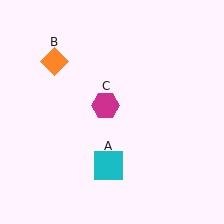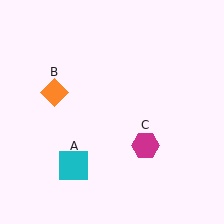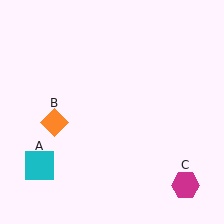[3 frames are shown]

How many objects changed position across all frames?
3 objects changed position: cyan square (object A), orange diamond (object B), magenta hexagon (object C).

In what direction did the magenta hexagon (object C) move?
The magenta hexagon (object C) moved down and to the right.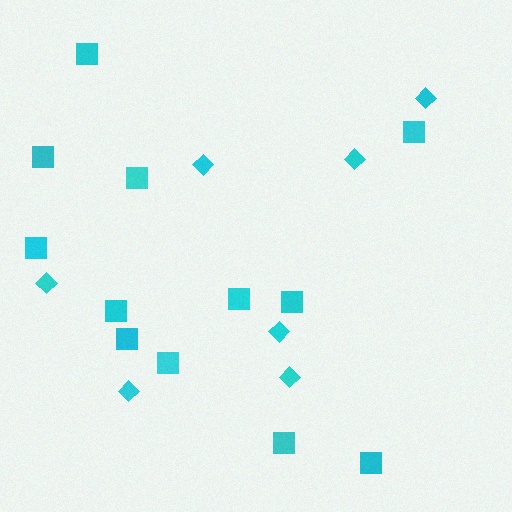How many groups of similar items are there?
There are 2 groups: one group of squares (12) and one group of diamonds (7).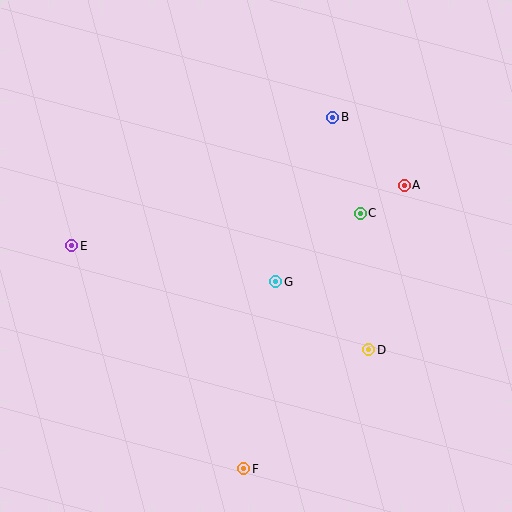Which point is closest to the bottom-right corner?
Point D is closest to the bottom-right corner.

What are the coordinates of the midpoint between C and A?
The midpoint between C and A is at (382, 199).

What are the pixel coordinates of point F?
Point F is at (244, 469).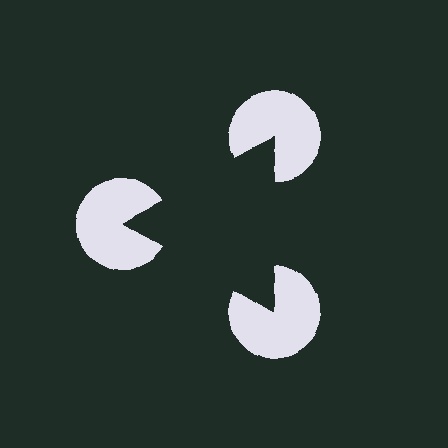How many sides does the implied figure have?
3 sides.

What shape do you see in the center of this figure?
An illusory triangle — its edges are inferred from the aligned wedge cuts in the pac-man discs, not physically drawn.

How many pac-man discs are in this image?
There are 3 — one at each vertex of the illusory triangle.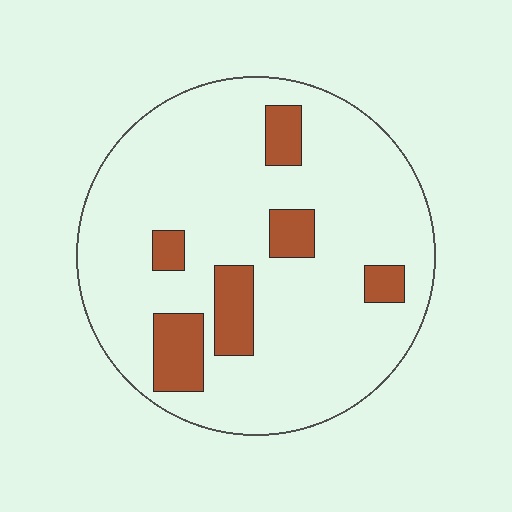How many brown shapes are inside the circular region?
6.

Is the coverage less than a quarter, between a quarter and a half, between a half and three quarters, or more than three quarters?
Less than a quarter.